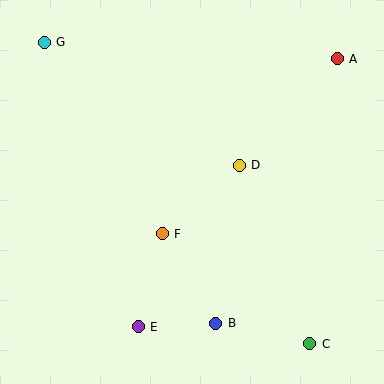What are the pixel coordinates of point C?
Point C is at (310, 344).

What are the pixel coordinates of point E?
Point E is at (138, 327).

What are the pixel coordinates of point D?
Point D is at (239, 165).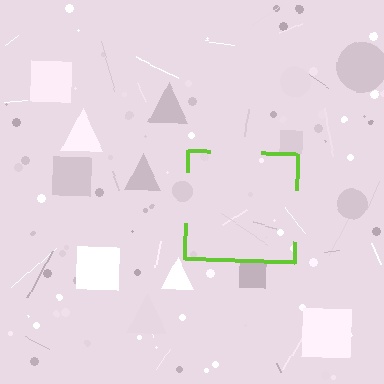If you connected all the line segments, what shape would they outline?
They would outline a square.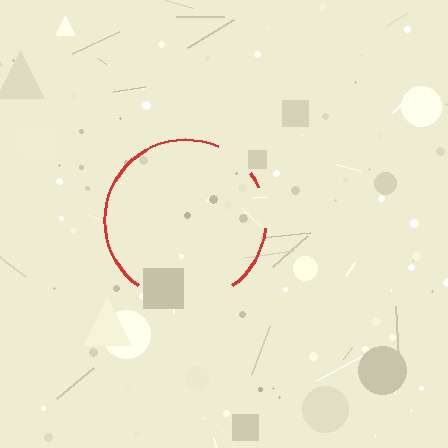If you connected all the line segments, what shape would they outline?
They would outline a circle.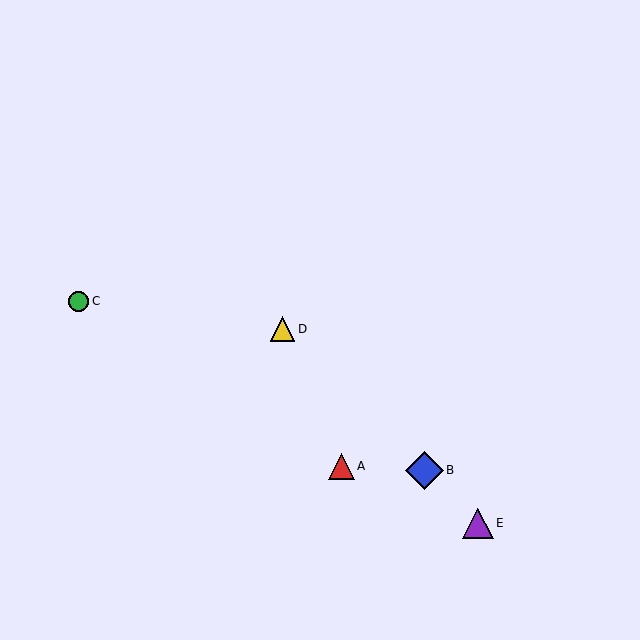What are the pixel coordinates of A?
Object A is at (341, 467).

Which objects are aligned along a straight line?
Objects B, D, E are aligned along a straight line.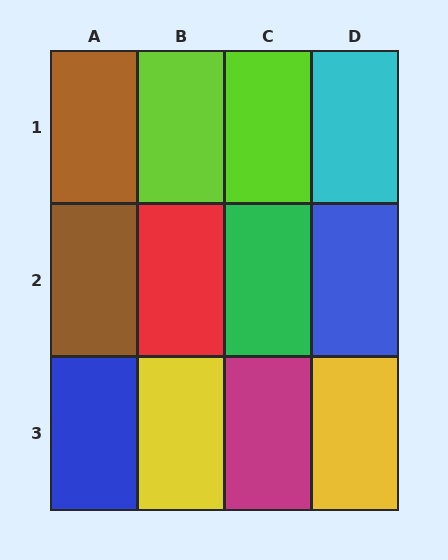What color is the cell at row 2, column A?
Brown.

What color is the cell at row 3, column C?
Magenta.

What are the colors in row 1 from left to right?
Brown, lime, lime, cyan.